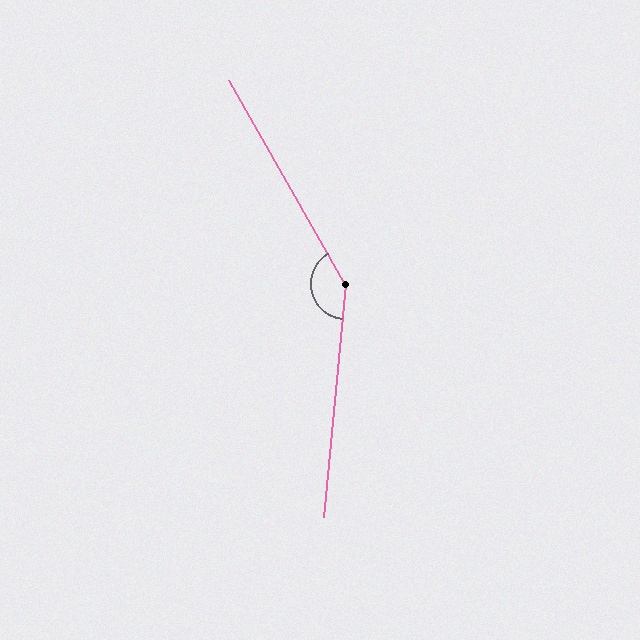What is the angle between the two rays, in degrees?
Approximately 145 degrees.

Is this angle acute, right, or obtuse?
It is obtuse.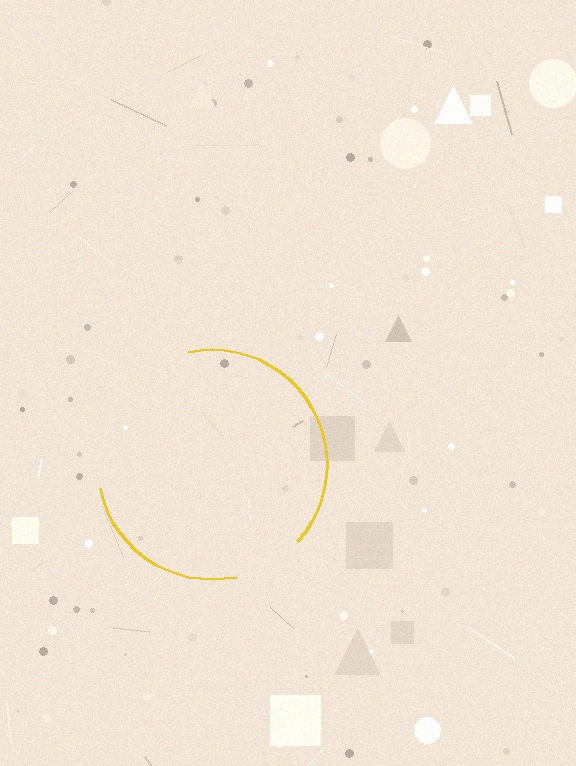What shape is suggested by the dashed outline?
The dashed outline suggests a circle.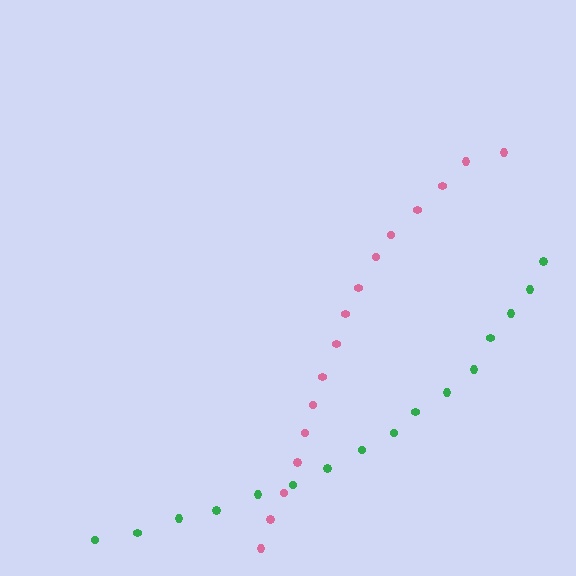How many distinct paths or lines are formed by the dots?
There are 2 distinct paths.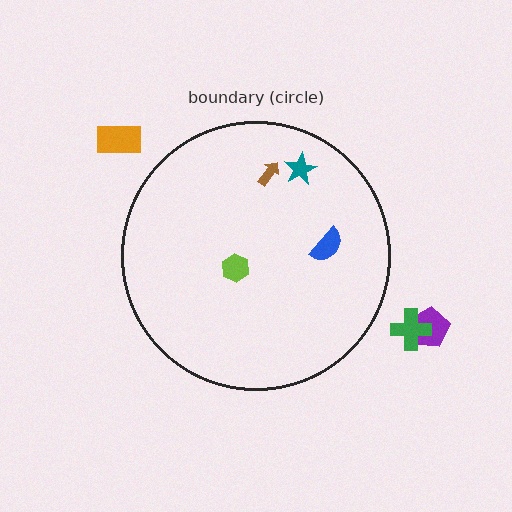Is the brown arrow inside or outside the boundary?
Inside.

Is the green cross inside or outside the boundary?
Outside.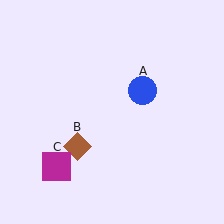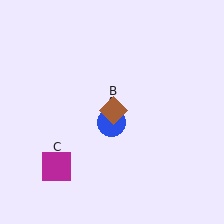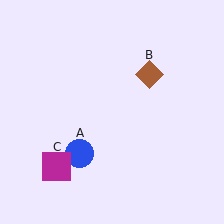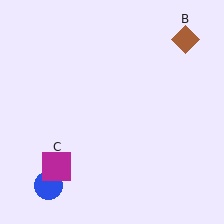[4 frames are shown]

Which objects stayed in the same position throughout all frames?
Magenta square (object C) remained stationary.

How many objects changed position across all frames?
2 objects changed position: blue circle (object A), brown diamond (object B).